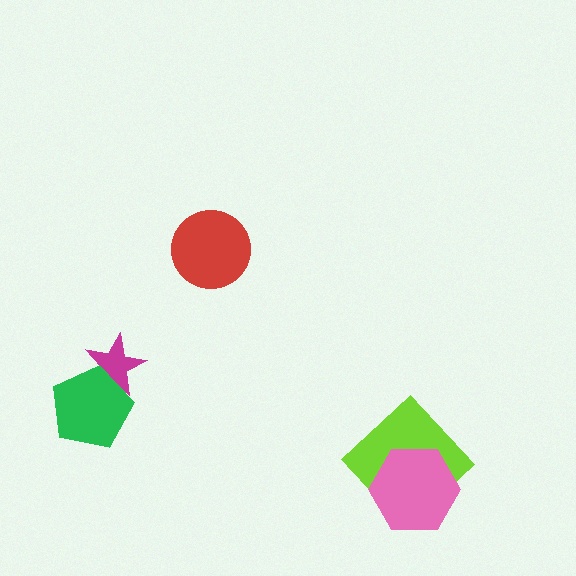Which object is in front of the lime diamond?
The pink hexagon is in front of the lime diamond.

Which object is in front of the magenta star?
The green pentagon is in front of the magenta star.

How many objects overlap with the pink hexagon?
1 object overlaps with the pink hexagon.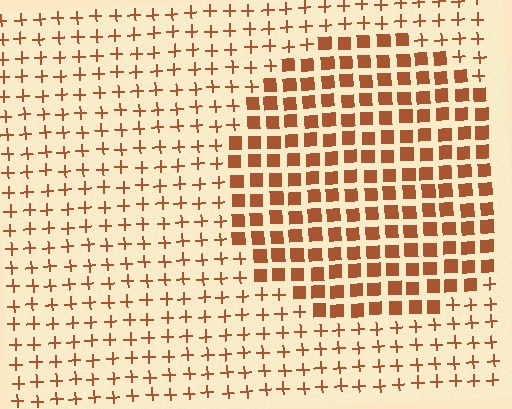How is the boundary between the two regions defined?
The boundary is defined by a change in element shape: squares inside vs. plus signs outside. All elements share the same color and spacing.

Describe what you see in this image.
The image is filled with small brown elements arranged in a uniform grid. A circle-shaped region contains squares, while the surrounding area contains plus signs. The boundary is defined purely by the change in element shape.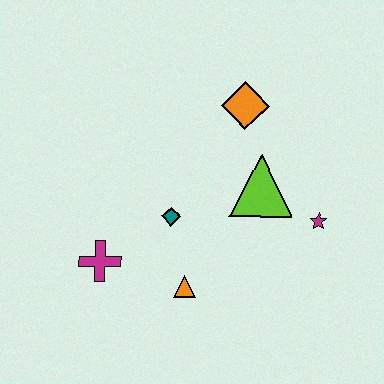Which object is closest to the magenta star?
The lime triangle is closest to the magenta star.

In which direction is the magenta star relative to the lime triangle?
The magenta star is to the right of the lime triangle.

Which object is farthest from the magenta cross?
The magenta star is farthest from the magenta cross.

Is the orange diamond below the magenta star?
No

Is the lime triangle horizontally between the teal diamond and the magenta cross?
No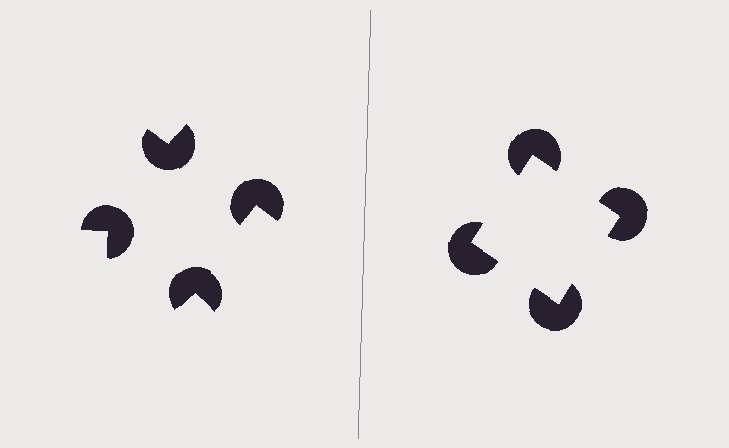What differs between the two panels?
The pac-man discs are positioned identically on both sides; only the wedge orientations differ. On the right they align to a square; on the left they are misaligned.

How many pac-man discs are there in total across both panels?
8 — 4 on each side.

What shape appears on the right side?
An illusory square.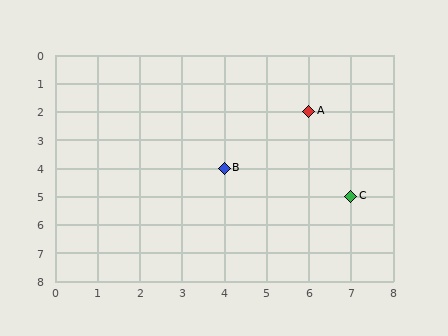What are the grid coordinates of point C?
Point C is at grid coordinates (7, 5).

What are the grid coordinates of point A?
Point A is at grid coordinates (6, 2).